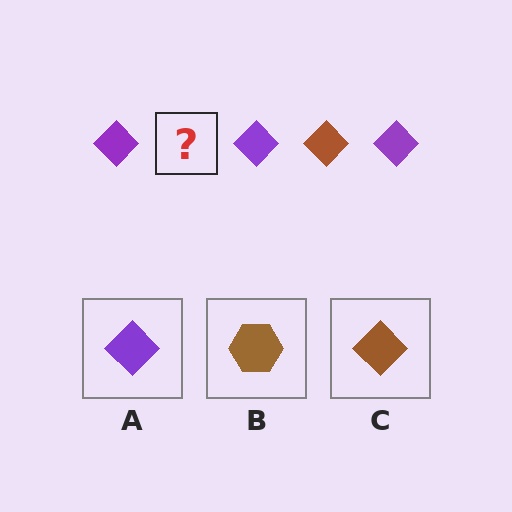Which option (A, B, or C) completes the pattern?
C.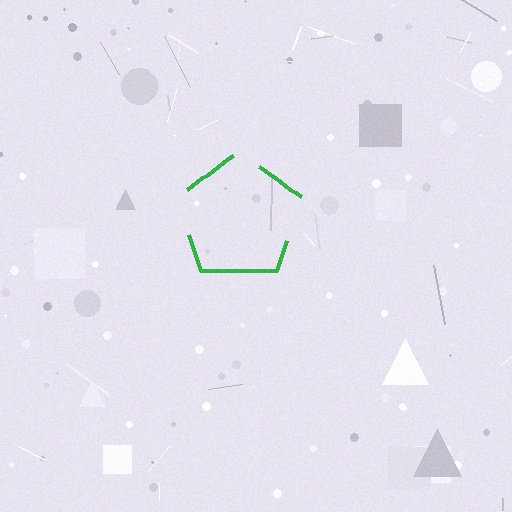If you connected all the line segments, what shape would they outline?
They would outline a pentagon.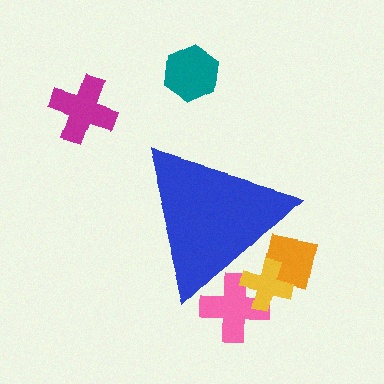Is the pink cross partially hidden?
Yes, the pink cross is partially hidden behind the blue triangle.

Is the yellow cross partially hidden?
Yes, the yellow cross is partially hidden behind the blue triangle.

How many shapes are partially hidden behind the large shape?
3 shapes are partially hidden.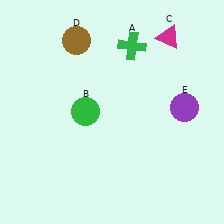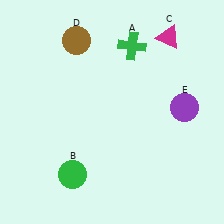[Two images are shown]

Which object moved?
The green circle (B) moved down.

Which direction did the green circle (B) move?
The green circle (B) moved down.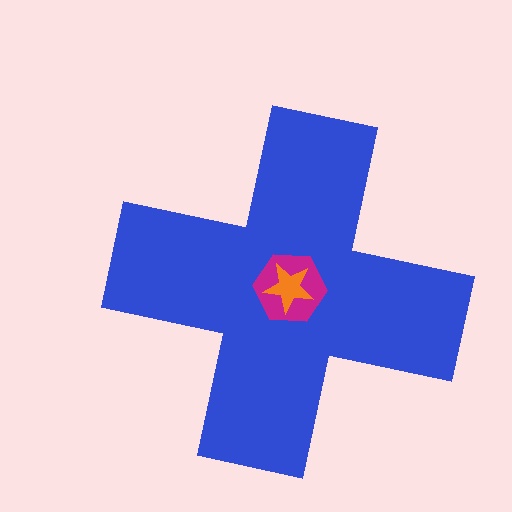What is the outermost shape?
The blue cross.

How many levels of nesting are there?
3.